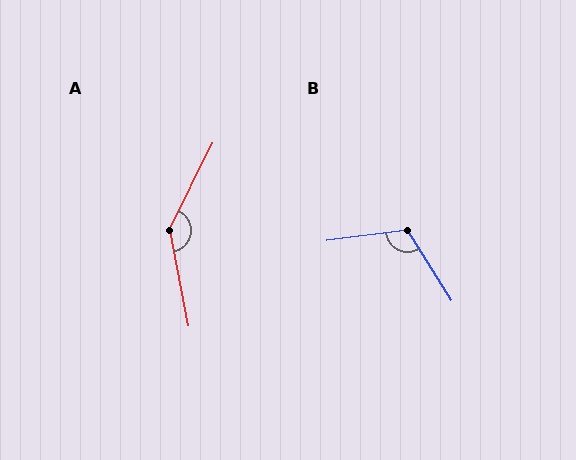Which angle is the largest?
A, at approximately 143 degrees.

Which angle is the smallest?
B, at approximately 114 degrees.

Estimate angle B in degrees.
Approximately 114 degrees.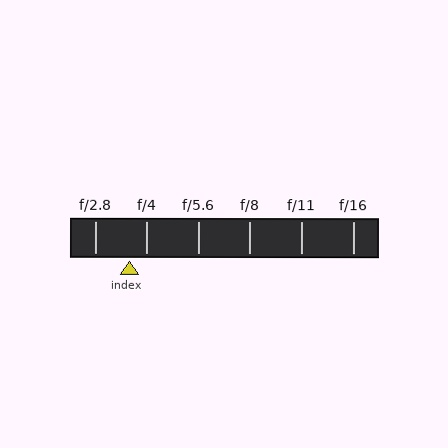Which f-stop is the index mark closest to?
The index mark is closest to f/4.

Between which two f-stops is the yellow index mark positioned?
The index mark is between f/2.8 and f/4.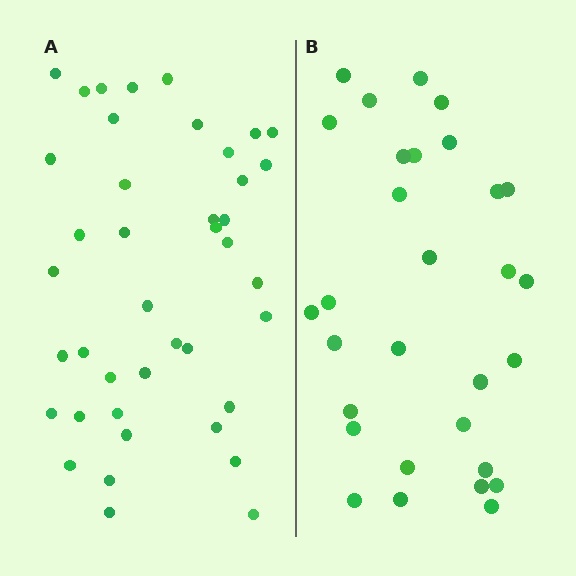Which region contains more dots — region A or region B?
Region A (the left region) has more dots.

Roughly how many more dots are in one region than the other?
Region A has roughly 12 or so more dots than region B.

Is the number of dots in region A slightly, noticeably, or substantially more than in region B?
Region A has noticeably more, but not dramatically so. The ratio is roughly 1.4 to 1.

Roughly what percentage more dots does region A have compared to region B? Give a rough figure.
About 35% more.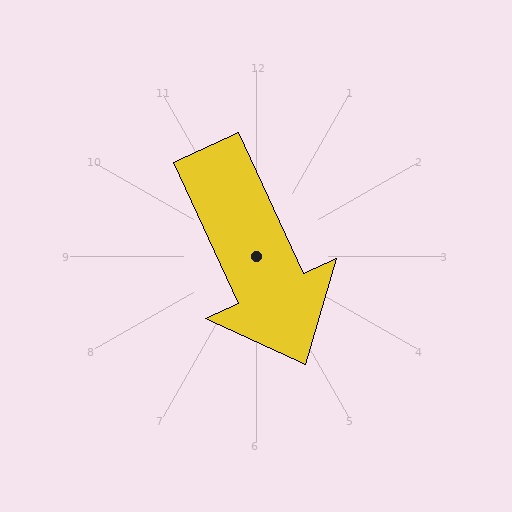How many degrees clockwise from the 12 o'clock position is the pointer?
Approximately 155 degrees.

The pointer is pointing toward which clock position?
Roughly 5 o'clock.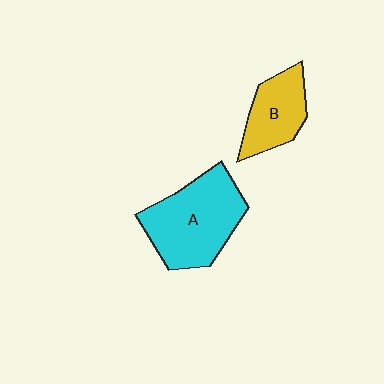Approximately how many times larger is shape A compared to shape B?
Approximately 1.7 times.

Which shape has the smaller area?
Shape B (yellow).